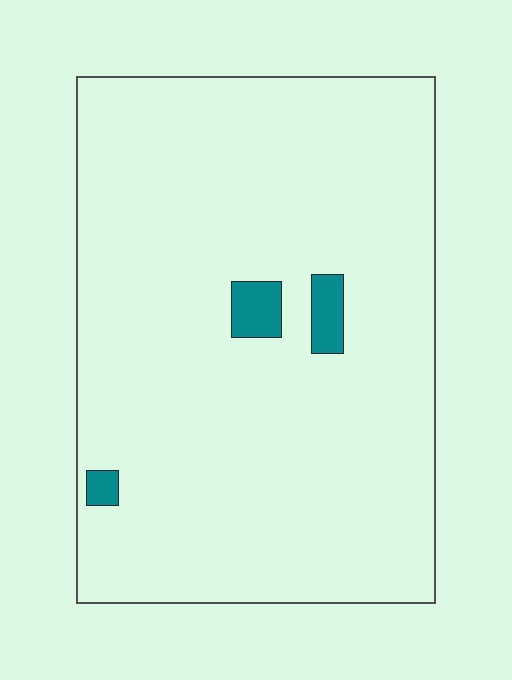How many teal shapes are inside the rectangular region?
3.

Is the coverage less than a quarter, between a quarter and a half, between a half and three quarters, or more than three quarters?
Less than a quarter.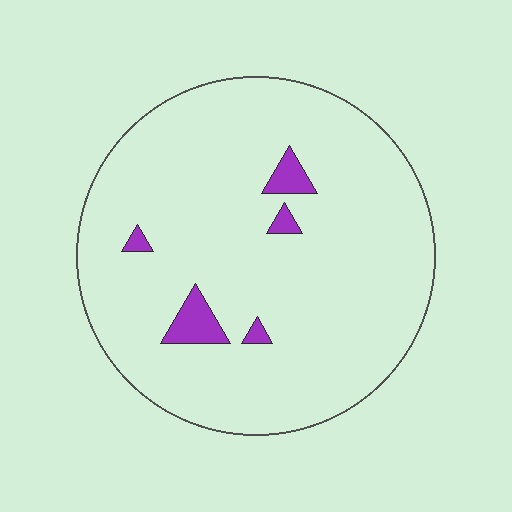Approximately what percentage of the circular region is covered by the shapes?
Approximately 5%.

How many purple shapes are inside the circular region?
5.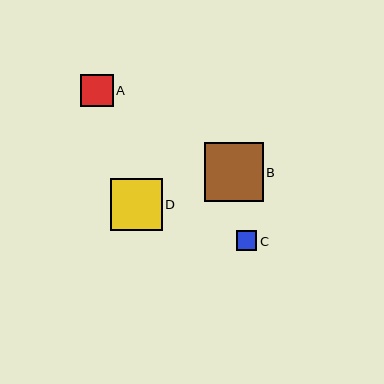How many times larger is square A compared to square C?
Square A is approximately 1.6 times the size of square C.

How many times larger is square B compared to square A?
Square B is approximately 1.8 times the size of square A.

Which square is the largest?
Square B is the largest with a size of approximately 59 pixels.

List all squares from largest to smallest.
From largest to smallest: B, D, A, C.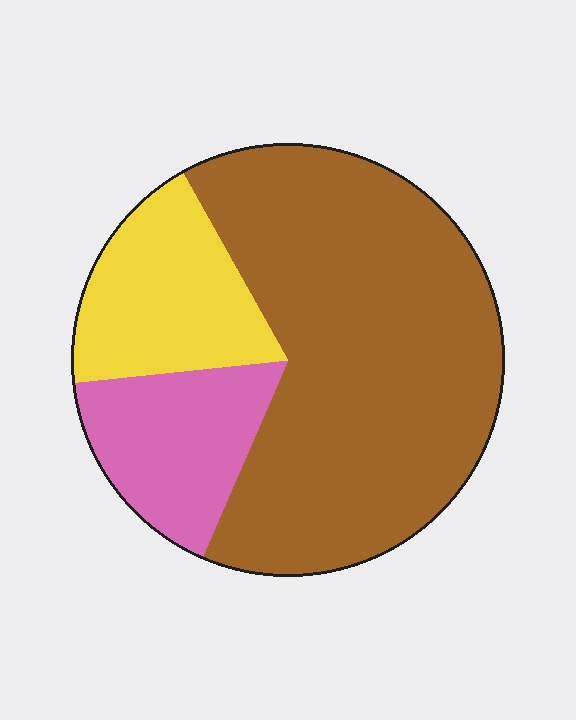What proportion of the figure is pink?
Pink takes up about one sixth (1/6) of the figure.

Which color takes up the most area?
Brown, at roughly 65%.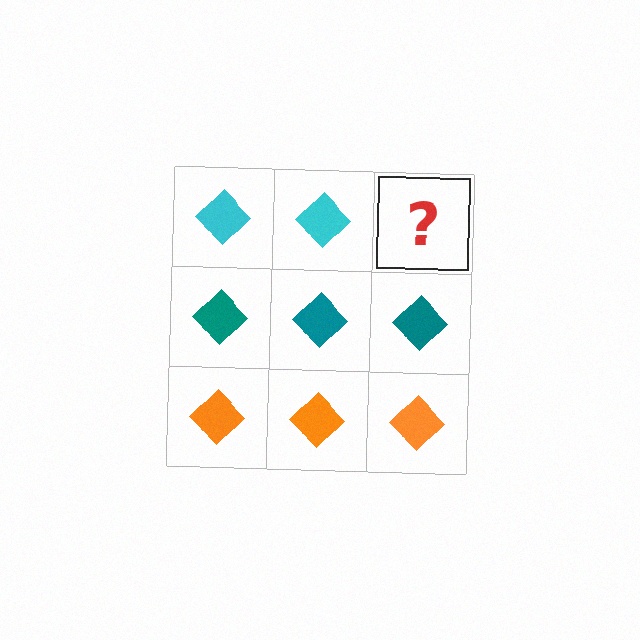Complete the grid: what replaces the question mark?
The question mark should be replaced with a cyan diamond.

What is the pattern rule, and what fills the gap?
The rule is that each row has a consistent color. The gap should be filled with a cyan diamond.